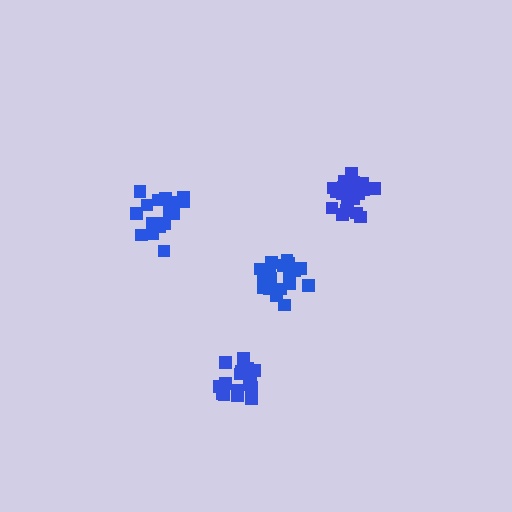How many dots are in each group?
Group 1: 21 dots, Group 2: 17 dots, Group 3: 20 dots, Group 4: 20 dots (78 total).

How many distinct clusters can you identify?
There are 4 distinct clusters.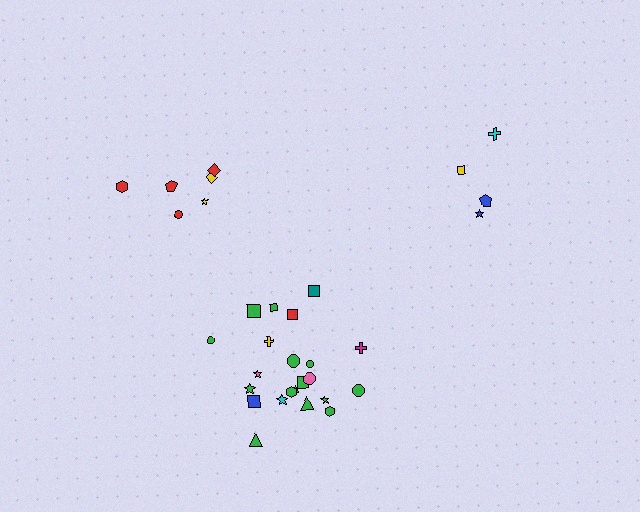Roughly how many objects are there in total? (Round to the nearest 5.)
Roughly 30 objects in total.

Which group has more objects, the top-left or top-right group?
The top-left group.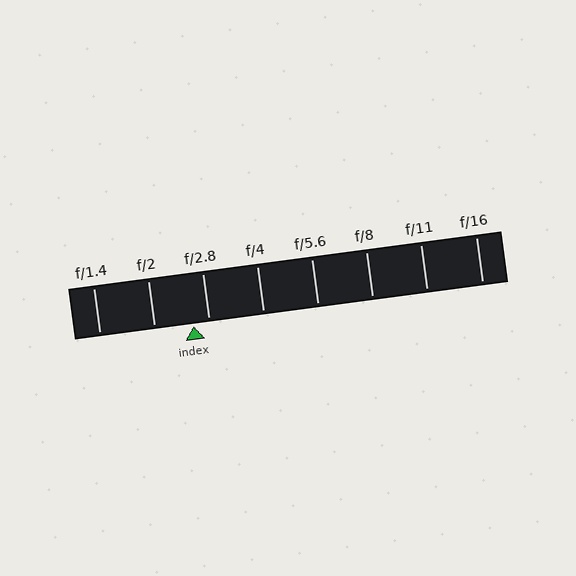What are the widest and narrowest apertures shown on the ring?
The widest aperture shown is f/1.4 and the narrowest is f/16.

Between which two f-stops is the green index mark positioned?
The index mark is between f/2 and f/2.8.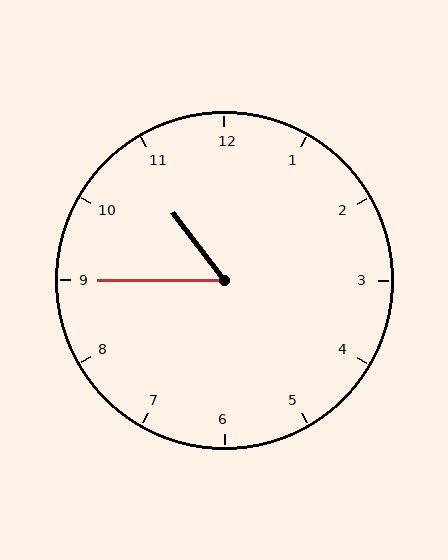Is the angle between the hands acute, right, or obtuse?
It is acute.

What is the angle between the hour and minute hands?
Approximately 52 degrees.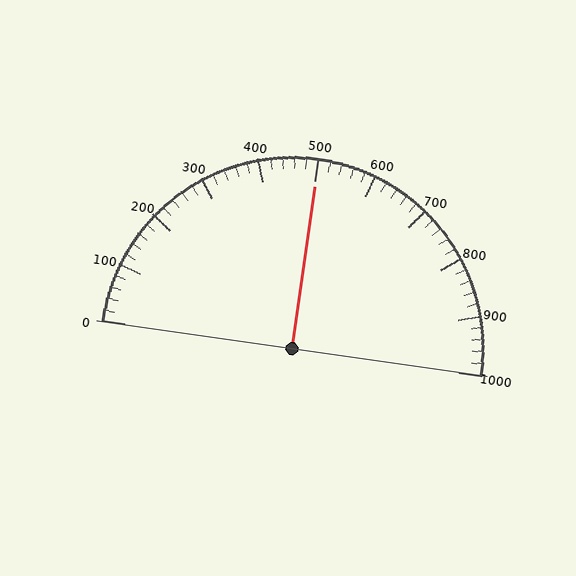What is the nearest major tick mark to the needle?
The nearest major tick mark is 500.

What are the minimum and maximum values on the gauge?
The gauge ranges from 0 to 1000.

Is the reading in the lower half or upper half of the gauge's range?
The reading is in the upper half of the range (0 to 1000).